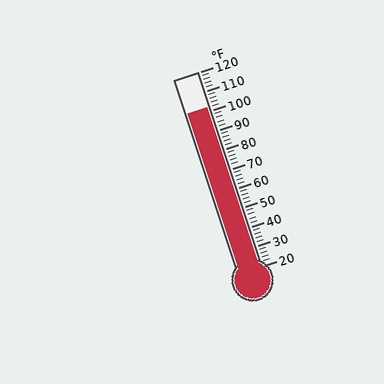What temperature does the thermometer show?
The thermometer shows approximately 102°F.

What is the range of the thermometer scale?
The thermometer scale ranges from 20°F to 120°F.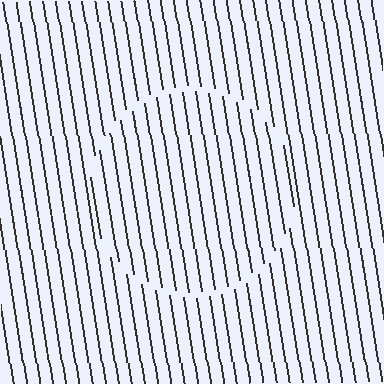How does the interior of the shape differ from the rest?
The interior of the shape contains the same grating, shifted by half a period — the contour is defined by the phase discontinuity where line-ends from the inner and outer gratings abut.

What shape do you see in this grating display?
An illusory circle. The interior of the shape contains the same grating, shifted by half a period — the contour is defined by the phase discontinuity where line-ends from the inner and outer gratings abut.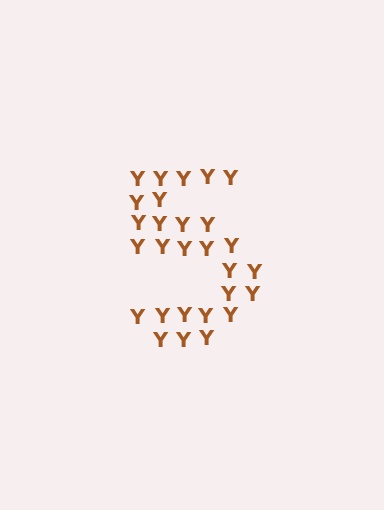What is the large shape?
The large shape is the digit 5.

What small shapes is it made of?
It is made of small letter Y's.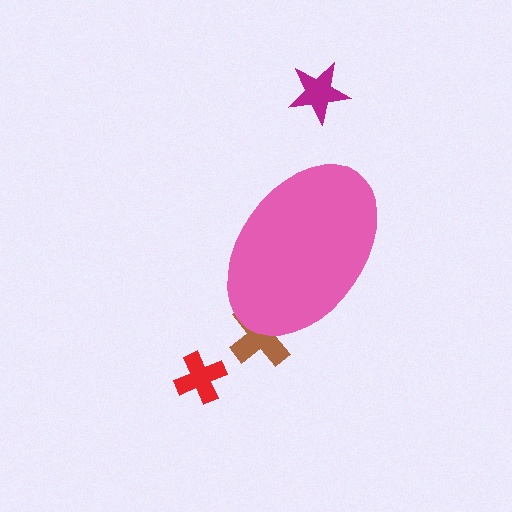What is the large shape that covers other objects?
A pink ellipse.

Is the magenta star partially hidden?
No, the magenta star is fully visible.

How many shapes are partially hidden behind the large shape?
1 shape is partially hidden.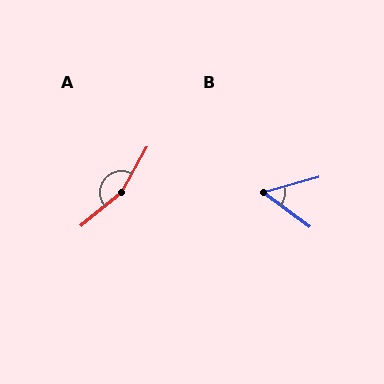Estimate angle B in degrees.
Approximately 52 degrees.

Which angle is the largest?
A, at approximately 158 degrees.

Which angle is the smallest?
B, at approximately 52 degrees.